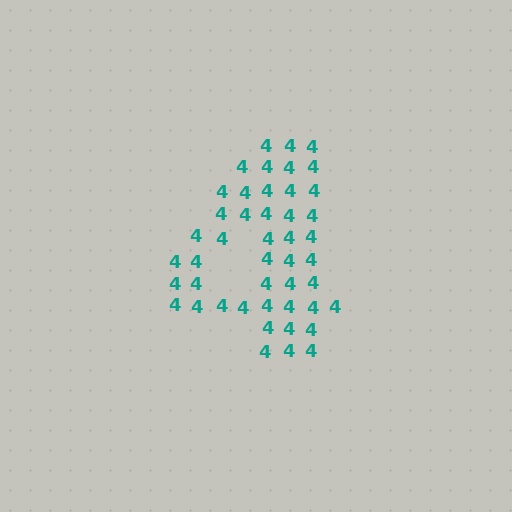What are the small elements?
The small elements are digit 4's.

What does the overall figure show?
The overall figure shows the digit 4.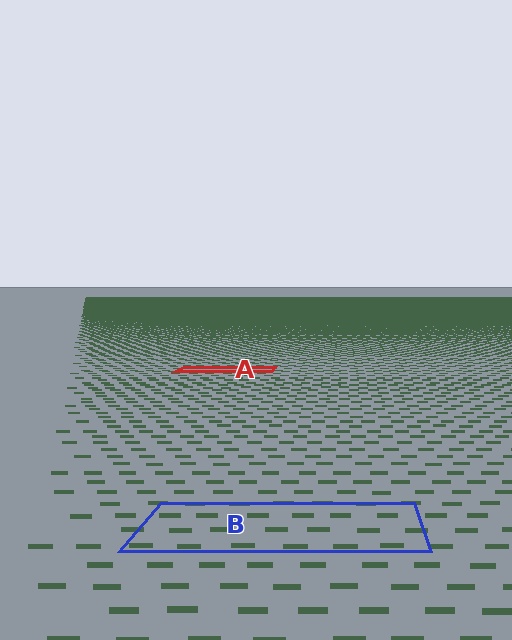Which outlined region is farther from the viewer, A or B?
Region A is farther from the viewer — the texture elements inside it appear smaller and more densely packed.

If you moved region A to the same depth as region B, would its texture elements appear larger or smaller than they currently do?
They would appear larger. At a closer depth, the same texture elements are projected at a bigger on-screen size.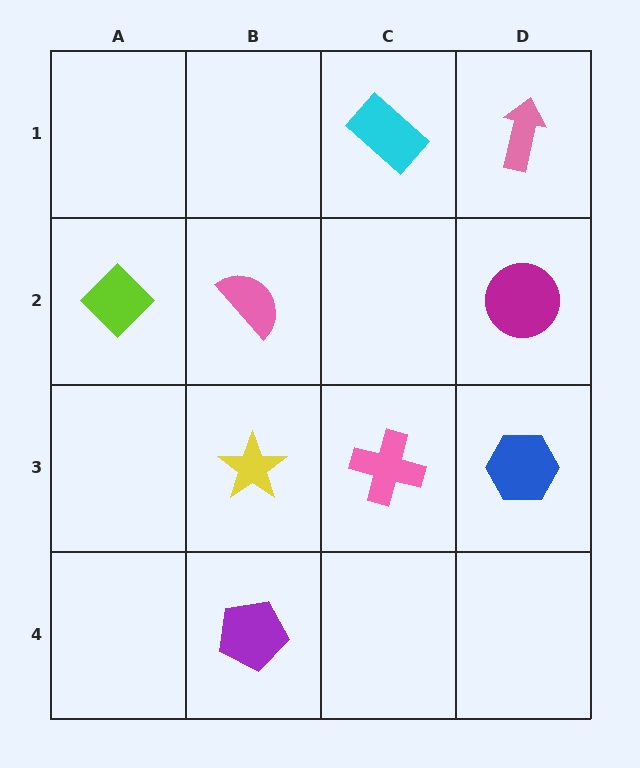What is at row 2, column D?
A magenta circle.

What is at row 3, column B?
A yellow star.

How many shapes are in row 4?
1 shape.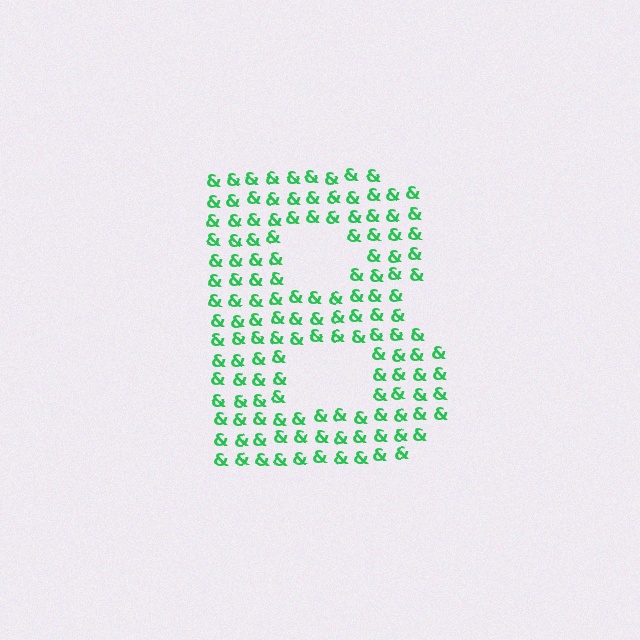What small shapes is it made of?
It is made of small ampersands.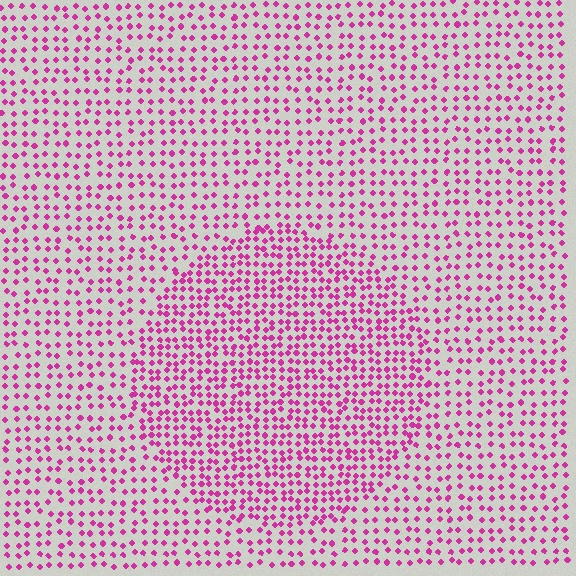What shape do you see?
I see a circle.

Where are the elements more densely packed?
The elements are more densely packed inside the circle boundary.